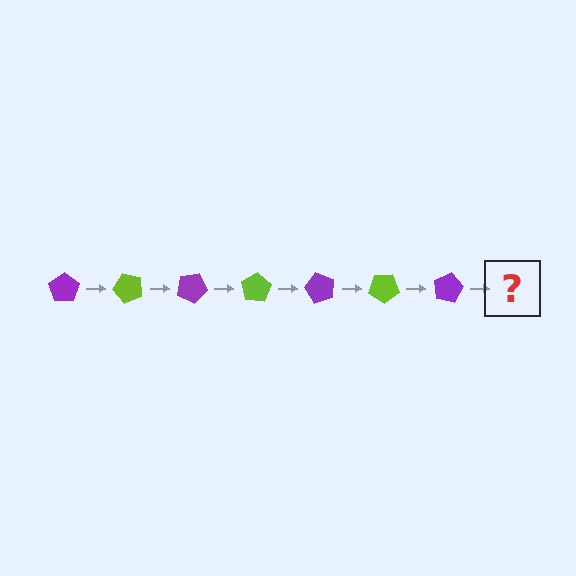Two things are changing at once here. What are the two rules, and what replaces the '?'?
The two rules are that it rotates 50 degrees each step and the color cycles through purple and lime. The '?' should be a lime pentagon, rotated 350 degrees from the start.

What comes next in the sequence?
The next element should be a lime pentagon, rotated 350 degrees from the start.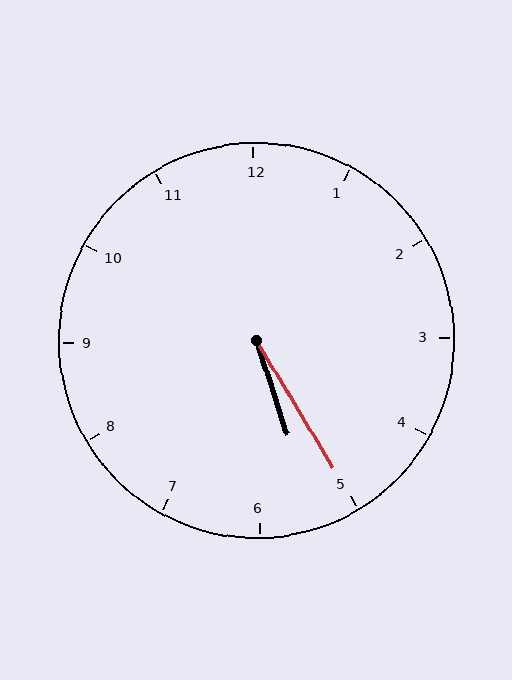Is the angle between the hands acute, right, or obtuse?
It is acute.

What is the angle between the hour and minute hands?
Approximately 12 degrees.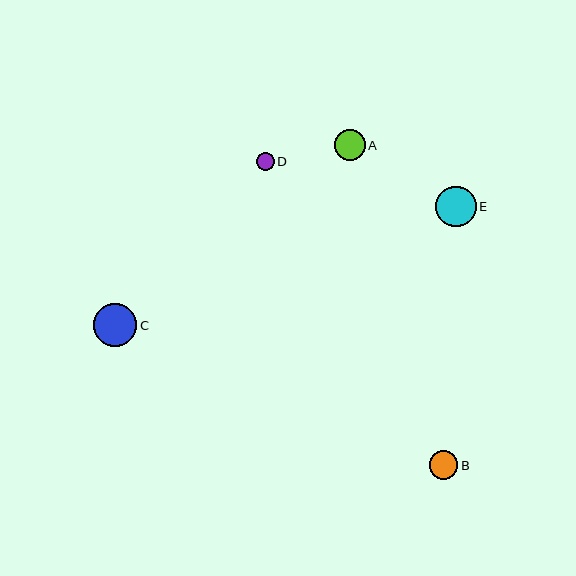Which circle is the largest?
Circle C is the largest with a size of approximately 43 pixels.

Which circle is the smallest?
Circle D is the smallest with a size of approximately 18 pixels.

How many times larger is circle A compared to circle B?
Circle A is approximately 1.1 times the size of circle B.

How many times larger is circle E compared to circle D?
Circle E is approximately 2.3 times the size of circle D.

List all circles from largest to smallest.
From largest to smallest: C, E, A, B, D.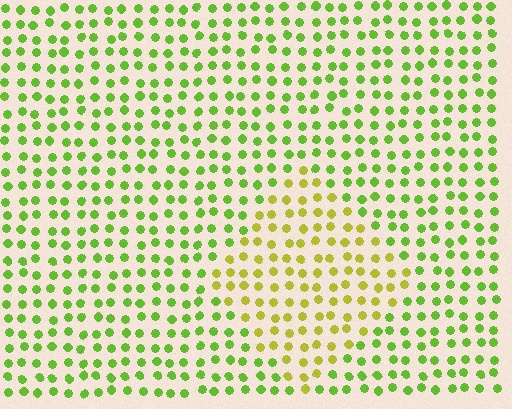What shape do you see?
I see a diamond.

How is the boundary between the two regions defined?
The boundary is defined purely by a slight shift in hue (about 33 degrees). Spacing, size, and orientation are identical on both sides.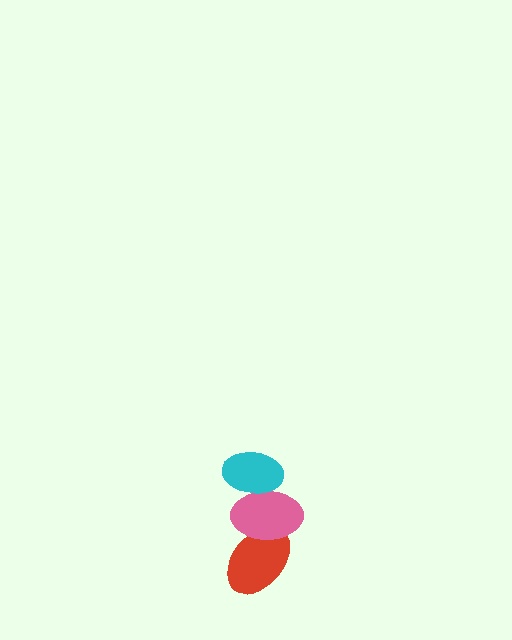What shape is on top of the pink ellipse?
The cyan ellipse is on top of the pink ellipse.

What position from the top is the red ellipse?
The red ellipse is 3rd from the top.